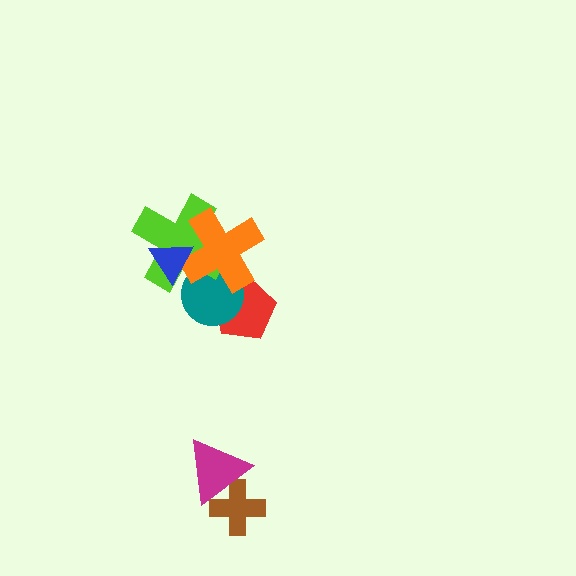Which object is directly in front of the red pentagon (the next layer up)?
The teal circle is directly in front of the red pentagon.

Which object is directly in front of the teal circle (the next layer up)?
The lime cross is directly in front of the teal circle.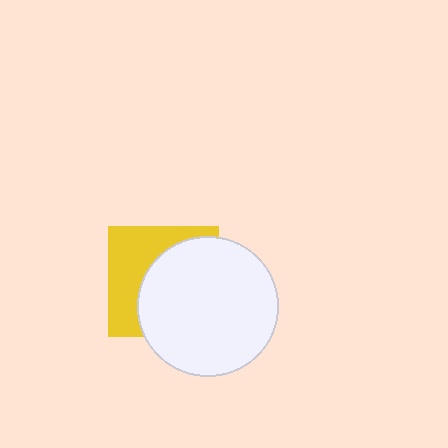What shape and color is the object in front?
The object in front is a white circle.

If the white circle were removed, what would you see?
You would see the complete yellow square.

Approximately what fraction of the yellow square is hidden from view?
Roughly 58% of the yellow square is hidden behind the white circle.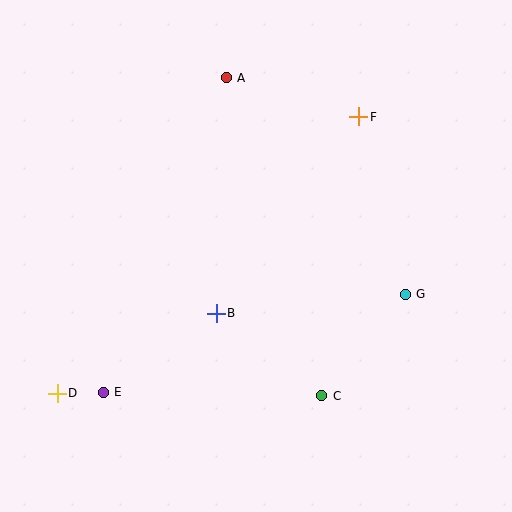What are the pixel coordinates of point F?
Point F is at (359, 117).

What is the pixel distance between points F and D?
The distance between F and D is 409 pixels.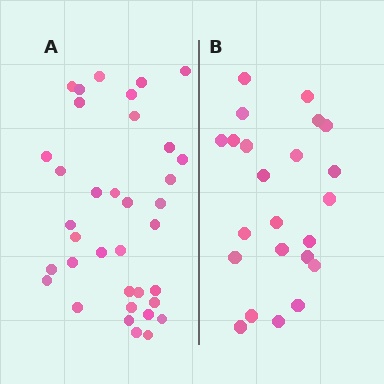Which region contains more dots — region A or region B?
Region A (the left region) has more dots.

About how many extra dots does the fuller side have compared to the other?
Region A has approximately 15 more dots than region B.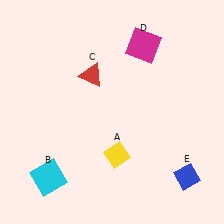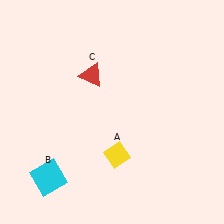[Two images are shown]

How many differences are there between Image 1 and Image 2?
There are 2 differences between the two images.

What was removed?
The magenta square (D), the blue diamond (E) were removed in Image 2.